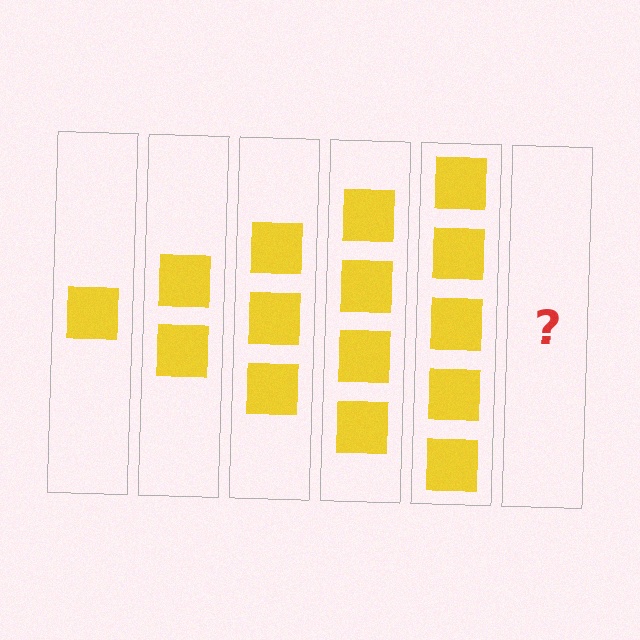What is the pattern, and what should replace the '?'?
The pattern is that each step adds one more square. The '?' should be 6 squares.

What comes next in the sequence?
The next element should be 6 squares.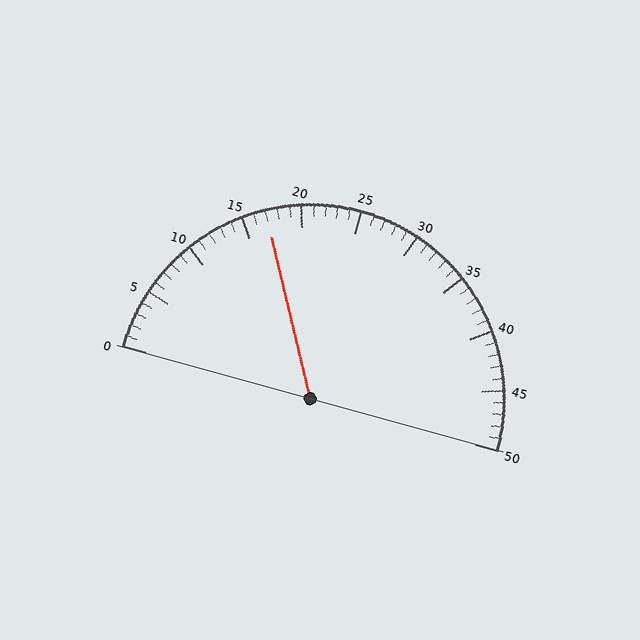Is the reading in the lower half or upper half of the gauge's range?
The reading is in the lower half of the range (0 to 50).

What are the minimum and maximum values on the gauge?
The gauge ranges from 0 to 50.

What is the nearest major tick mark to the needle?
The nearest major tick mark is 15.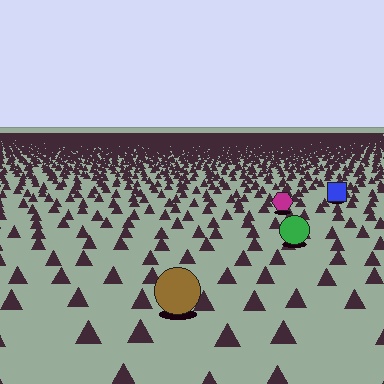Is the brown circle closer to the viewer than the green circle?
Yes. The brown circle is closer — you can tell from the texture gradient: the ground texture is coarser near it.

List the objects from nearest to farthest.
From nearest to farthest: the brown circle, the green circle, the magenta hexagon, the blue square.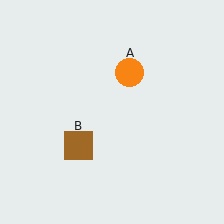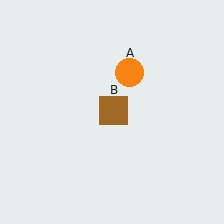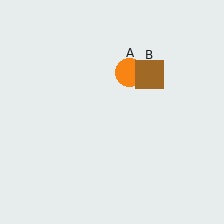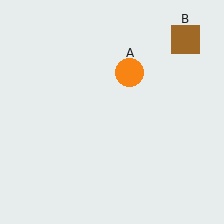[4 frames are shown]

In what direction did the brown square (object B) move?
The brown square (object B) moved up and to the right.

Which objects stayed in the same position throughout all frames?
Orange circle (object A) remained stationary.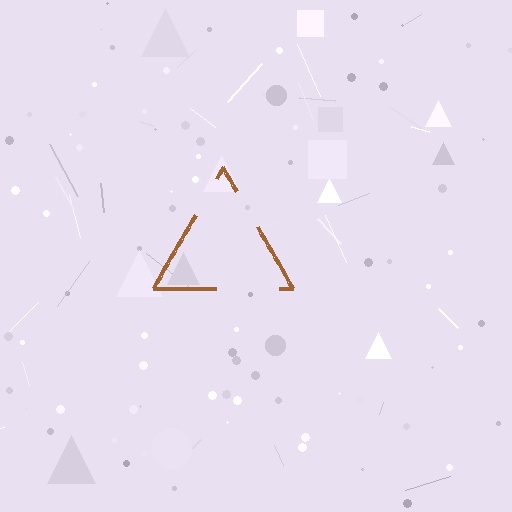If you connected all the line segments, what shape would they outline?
They would outline a triangle.